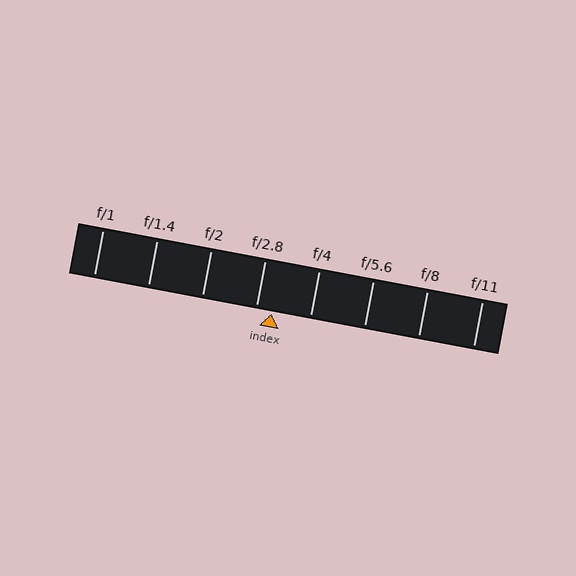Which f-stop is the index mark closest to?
The index mark is closest to f/2.8.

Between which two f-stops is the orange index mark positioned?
The index mark is between f/2.8 and f/4.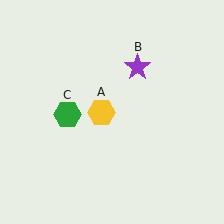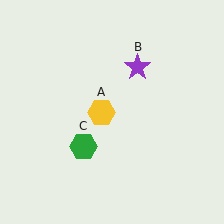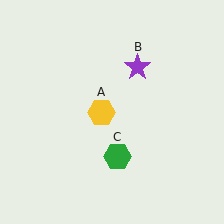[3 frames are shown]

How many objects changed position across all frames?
1 object changed position: green hexagon (object C).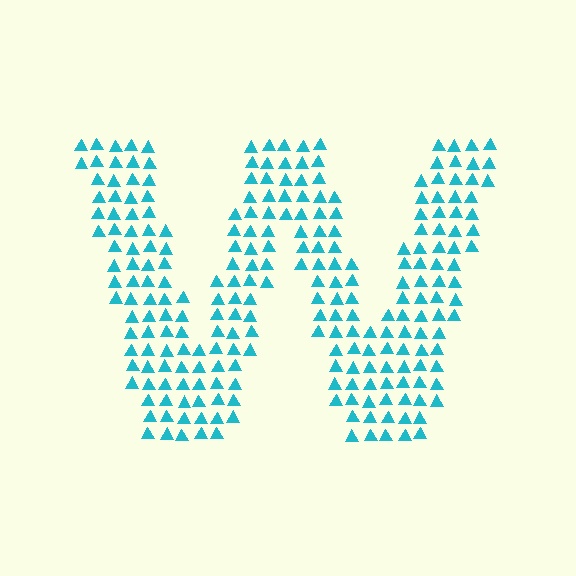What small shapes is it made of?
It is made of small triangles.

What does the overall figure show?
The overall figure shows the letter W.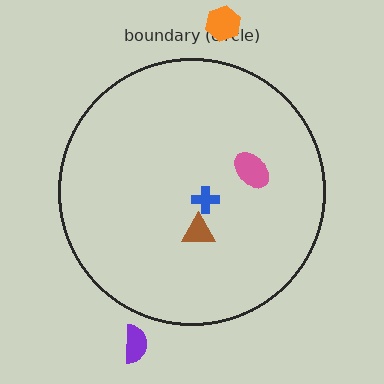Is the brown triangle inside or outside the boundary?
Inside.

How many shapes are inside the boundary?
3 inside, 2 outside.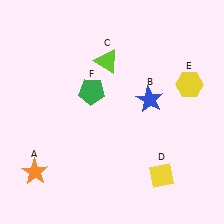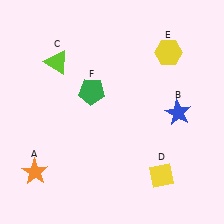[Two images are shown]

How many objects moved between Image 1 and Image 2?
3 objects moved between the two images.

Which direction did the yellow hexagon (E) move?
The yellow hexagon (E) moved up.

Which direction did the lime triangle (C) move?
The lime triangle (C) moved left.